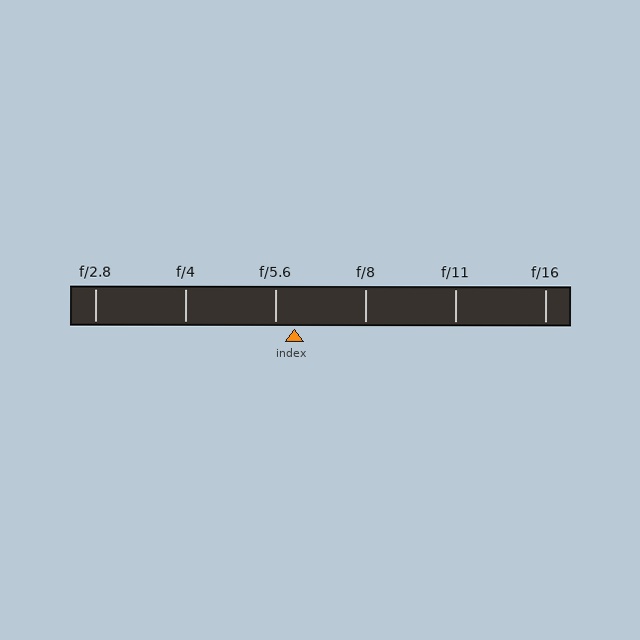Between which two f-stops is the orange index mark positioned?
The index mark is between f/5.6 and f/8.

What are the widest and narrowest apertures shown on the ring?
The widest aperture shown is f/2.8 and the narrowest is f/16.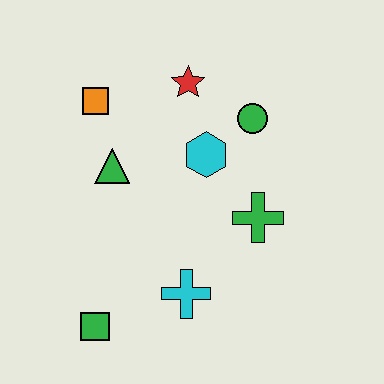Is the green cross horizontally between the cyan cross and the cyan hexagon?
No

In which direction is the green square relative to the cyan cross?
The green square is to the left of the cyan cross.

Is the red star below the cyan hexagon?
No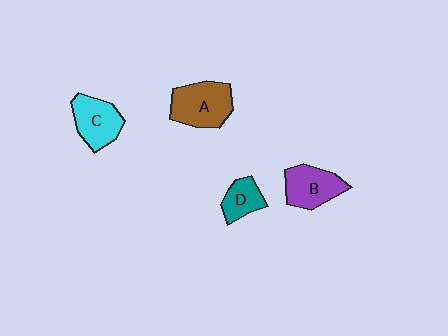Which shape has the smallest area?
Shape D (teal).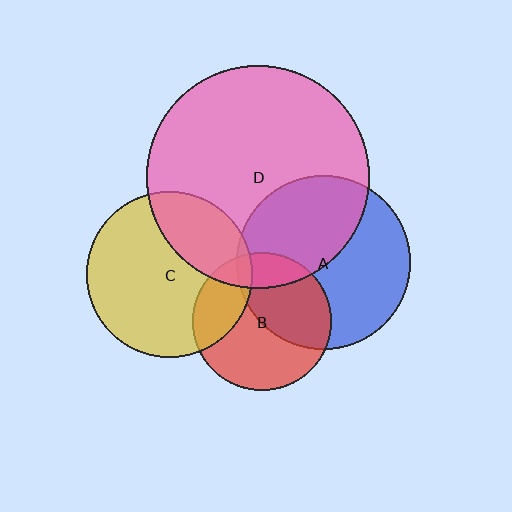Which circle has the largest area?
Circle D (pink).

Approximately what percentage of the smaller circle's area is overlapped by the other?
Approximately 45%.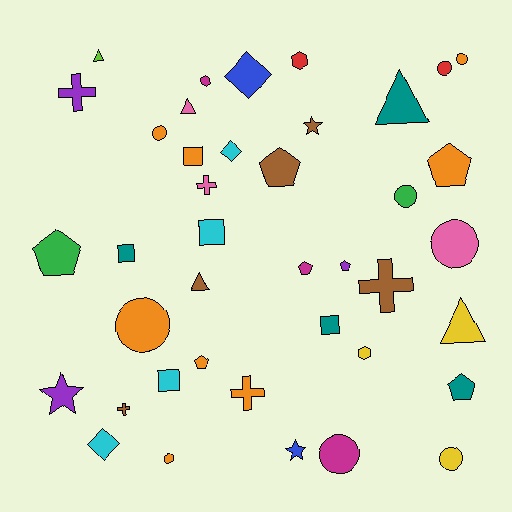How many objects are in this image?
There are 40 objects.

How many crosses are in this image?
There are 5 crosses.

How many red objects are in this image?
There are 2 red objects.